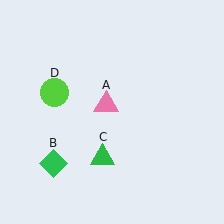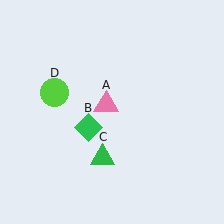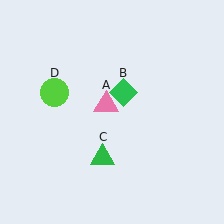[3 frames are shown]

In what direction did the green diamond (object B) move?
The green diamond (object B) moved up and to the right.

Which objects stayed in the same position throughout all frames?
Pink triangle (object A) and green triangle (object C) and lime circle (object D) remained stationary.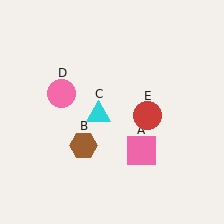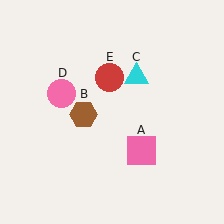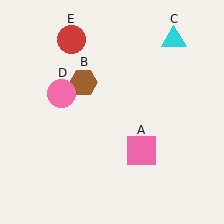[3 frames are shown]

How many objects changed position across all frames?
3 objects changed position: brown hexagon (object B), cyan triangle (object C), red circle (object E).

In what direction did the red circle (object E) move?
The red circle (object E) moved up and to the left.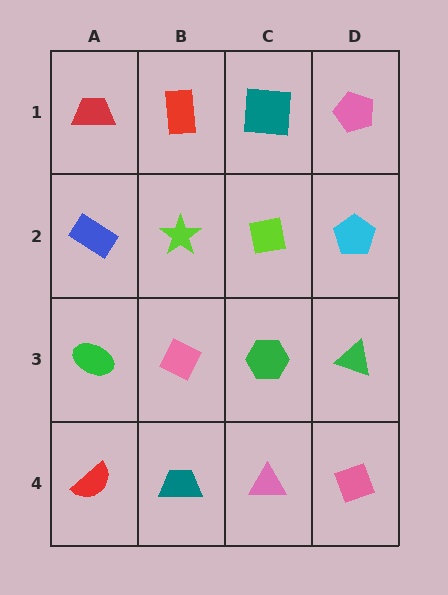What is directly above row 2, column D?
A pink pentagon.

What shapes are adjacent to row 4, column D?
A green triangle (row 3, column D), a pink triangle (row 4, column C).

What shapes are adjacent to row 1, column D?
A cyan pentagon (row 2, column D), a teal square (row 1, column C).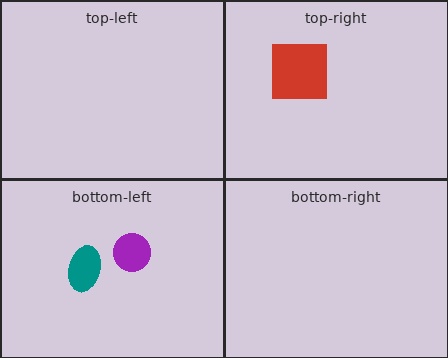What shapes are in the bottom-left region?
The teal ellipse, the purple circle.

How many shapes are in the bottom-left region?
2.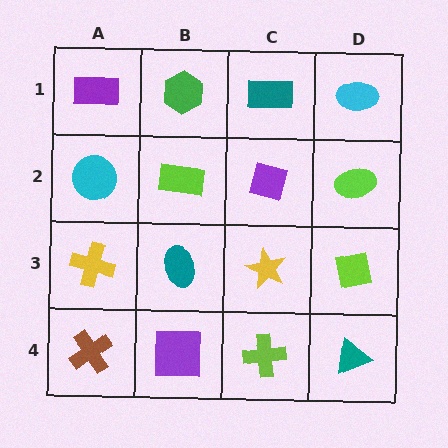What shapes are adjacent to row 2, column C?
A teal rectangle (row 1, column C), a yellow star (row 3, column C), a lime rectangle (row 2, column B), a lime ellipse (row 2, column D).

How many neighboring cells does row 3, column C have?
4.